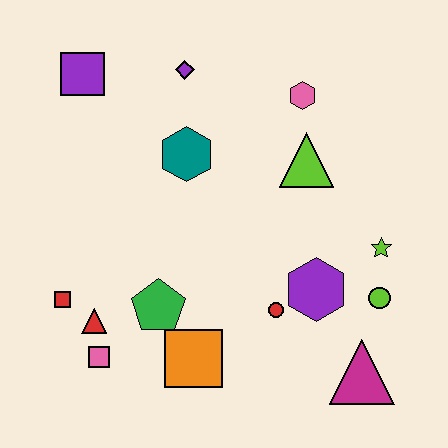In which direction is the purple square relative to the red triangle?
The purple square is above the red triangle.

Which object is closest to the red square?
The red triangle is closest to the red square.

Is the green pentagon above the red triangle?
Yes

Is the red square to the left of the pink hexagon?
Yes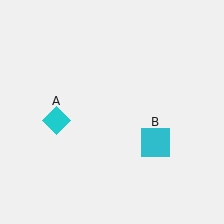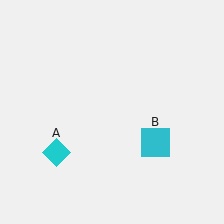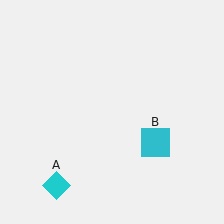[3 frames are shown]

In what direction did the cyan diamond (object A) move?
The cyan diamond (object A) moved down.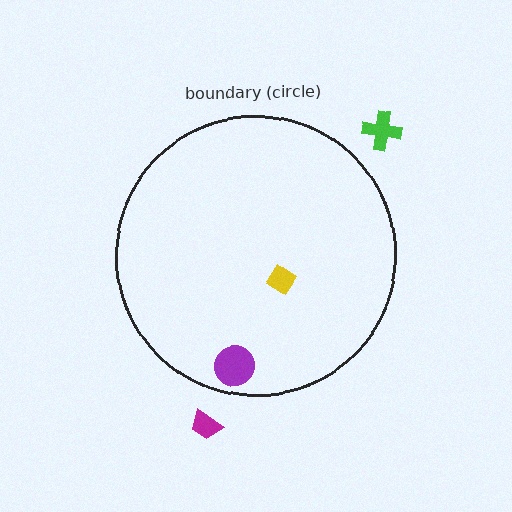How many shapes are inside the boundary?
2 inside, 2 outside.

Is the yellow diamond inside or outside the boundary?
Inside.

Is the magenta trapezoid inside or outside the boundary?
Outside.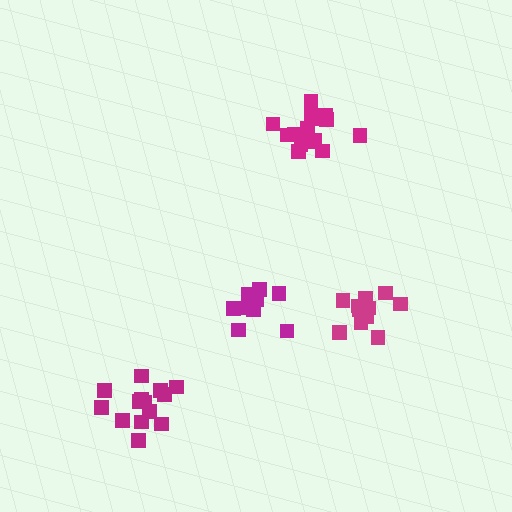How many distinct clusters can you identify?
There are 4 distinct clusters.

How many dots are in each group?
Group 1: 15 dots, Group 2: 14 dots, Group 3: 10 dots, Group 4: 11 dots (50 total).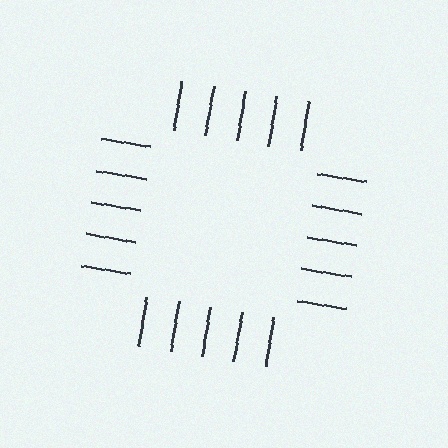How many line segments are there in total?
20 — 5 along each of the 4 edges.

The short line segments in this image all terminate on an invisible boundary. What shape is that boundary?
An illusory square — the line segments terminate on its edges but no continuous stroke is drawn.